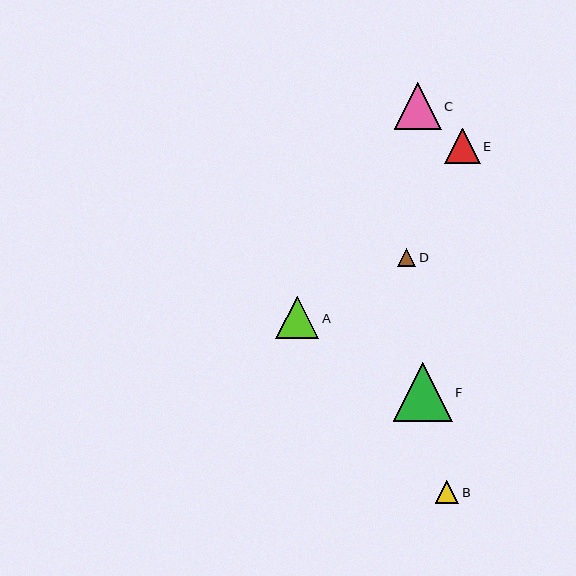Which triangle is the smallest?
Triangle D is the smallest with a size of approximately 18 pixels.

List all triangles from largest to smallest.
From largest to smallest: F, C, A, E, B, D.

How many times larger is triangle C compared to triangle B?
Triangle C is approximately 2.0 times the size of triangle B.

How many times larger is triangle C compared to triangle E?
Triangle C is approximately 1.3 times the size of triangle E.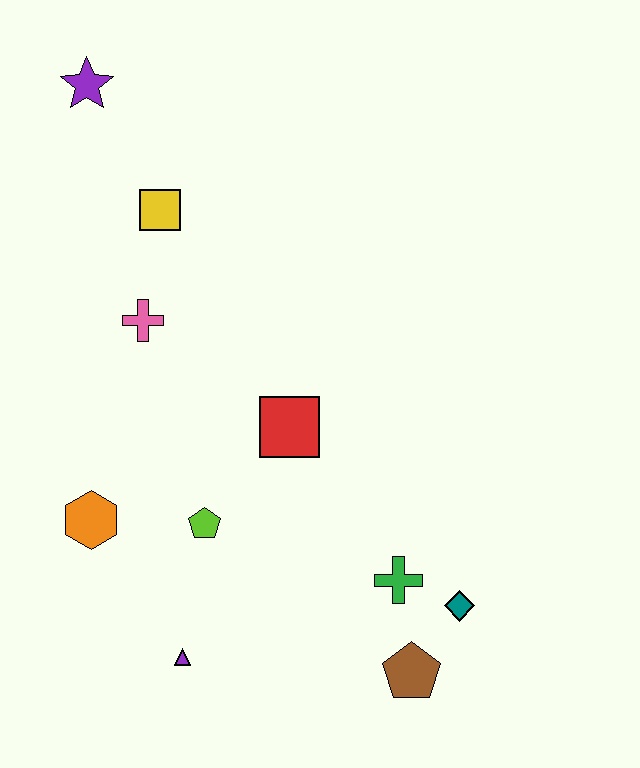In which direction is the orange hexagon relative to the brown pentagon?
The orange hexagon is to the left of the brown pentagon.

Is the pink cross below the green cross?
No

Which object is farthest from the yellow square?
The brown pentagon is farthest from the yellow square.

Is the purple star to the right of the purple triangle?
No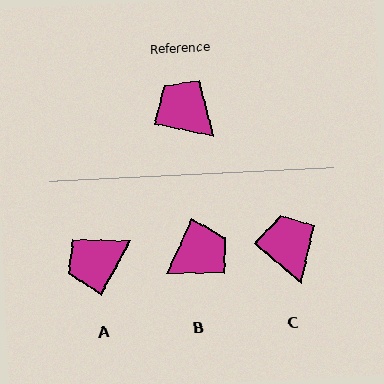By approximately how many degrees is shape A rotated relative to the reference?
Approximately 73 degrees counter-clockwise.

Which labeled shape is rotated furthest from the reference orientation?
B, about 103 degrees away.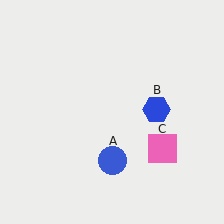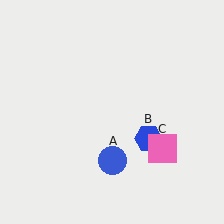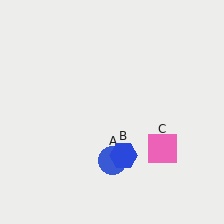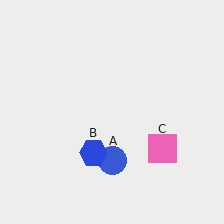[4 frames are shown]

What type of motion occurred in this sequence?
The blue hexagon (object B) rotated clockwise around the center of the scene.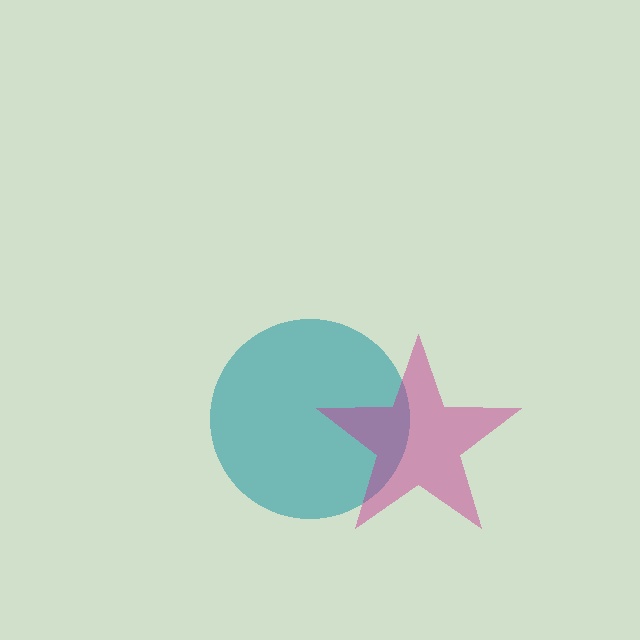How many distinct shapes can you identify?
There are 2 distinct shapes: a teal circle, a magenta star.